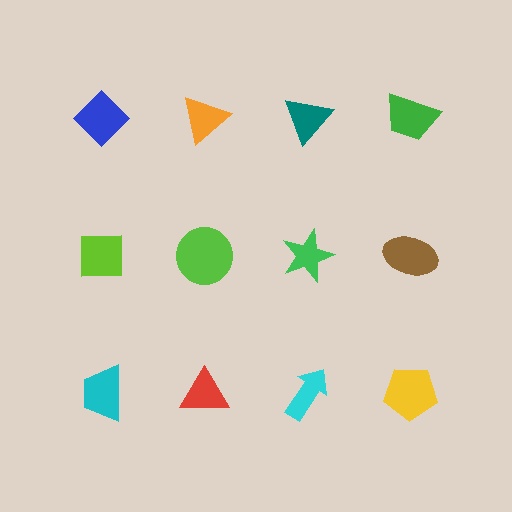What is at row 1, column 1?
A blue diamond.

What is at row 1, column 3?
A teal triangle.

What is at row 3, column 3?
A cyan arrow.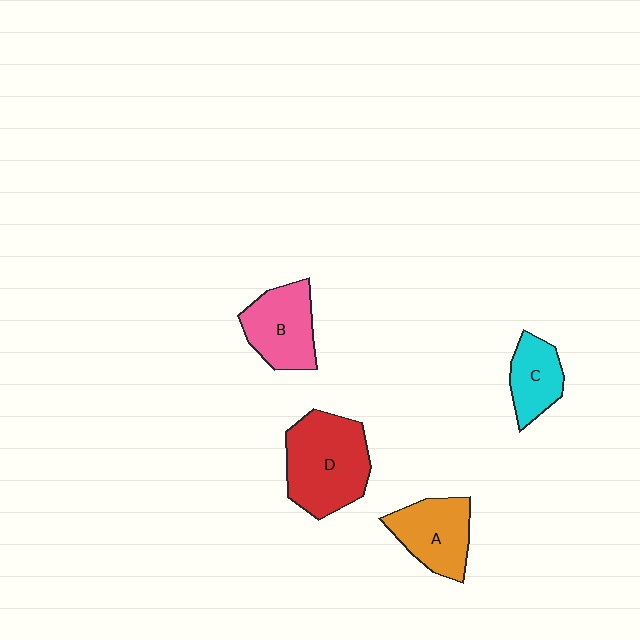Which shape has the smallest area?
Shape C (cyan).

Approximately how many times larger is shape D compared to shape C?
Approximately 2.0 times.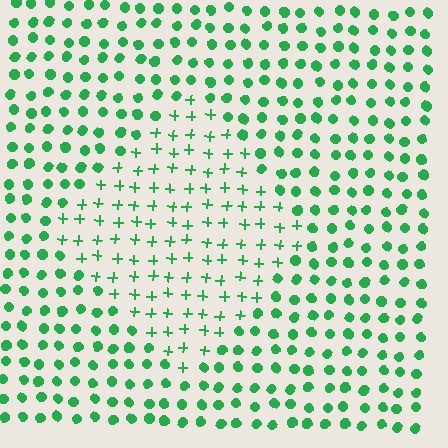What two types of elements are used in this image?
The image uses plus signs inside the diamond region and circles outside it.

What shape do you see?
I see a diamond.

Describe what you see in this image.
The image is filled with small green elements arranged in a uniform grid. A diamond-shaped region contains plus signs, while the surrounding area contains circles. The boundary is defined purely by the change in element shape.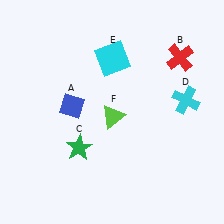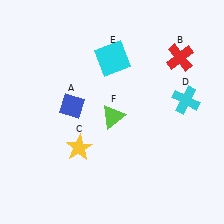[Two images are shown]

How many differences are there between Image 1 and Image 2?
There is 1 difference between the two images.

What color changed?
The star (C) changed from green in Image 1 to yellow in Image 2.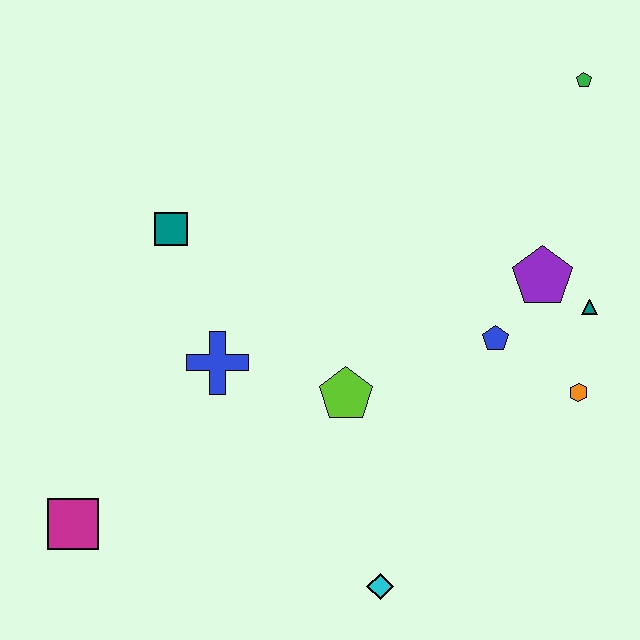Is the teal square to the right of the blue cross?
No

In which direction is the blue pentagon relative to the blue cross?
The blue pentagon is to the right of the blue cross.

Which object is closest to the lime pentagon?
The blue cross is closest to the lime pentagon.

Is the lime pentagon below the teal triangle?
Yes